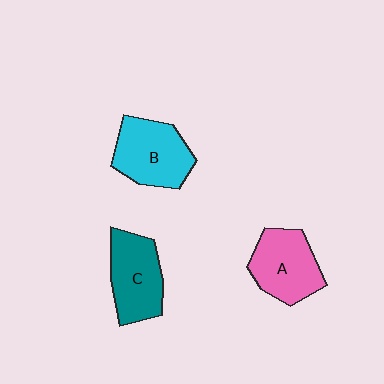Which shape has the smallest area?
Shape A (pink).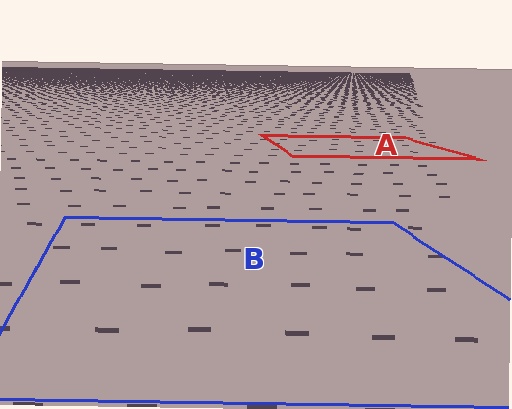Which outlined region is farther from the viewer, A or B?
Region A is farther from the viewer — the texture elements inside it appear smaller and more densely packed.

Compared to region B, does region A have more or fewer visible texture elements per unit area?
Region A has more texture elements per unit area — they are packed more densely because it is farther away.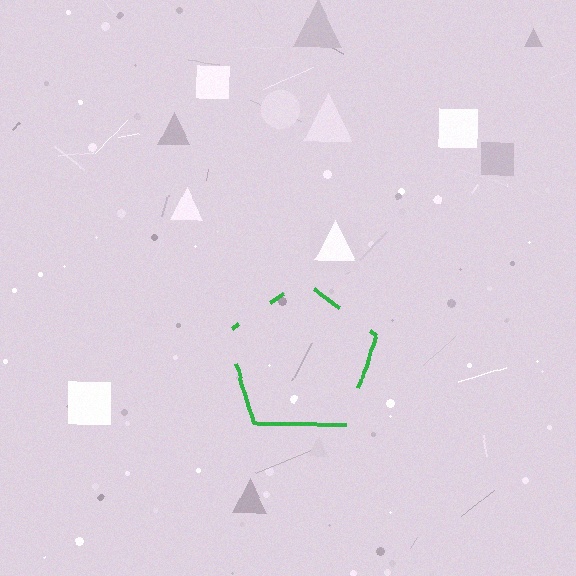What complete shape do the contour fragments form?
The contour fragments form a pentagon.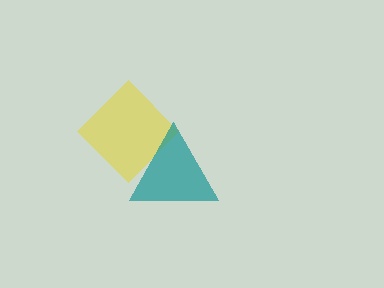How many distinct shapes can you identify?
There are 2 distinct shapes: a yellow diamond, a teal triangle.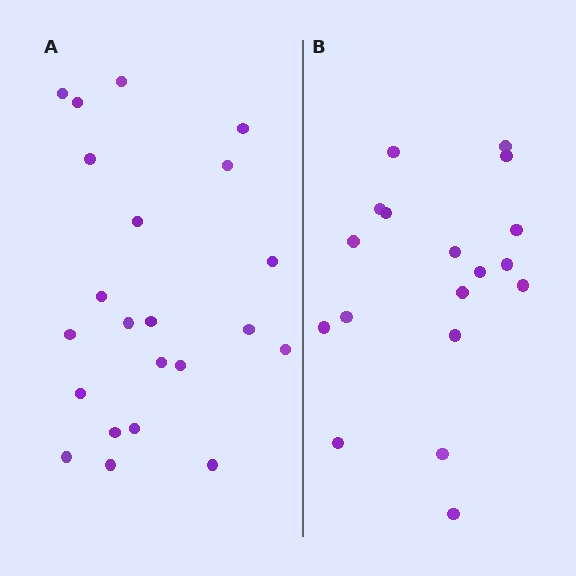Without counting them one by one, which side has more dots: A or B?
Region A (the left region) has more dots.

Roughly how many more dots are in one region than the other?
Region A has about 4 more dots than region B.